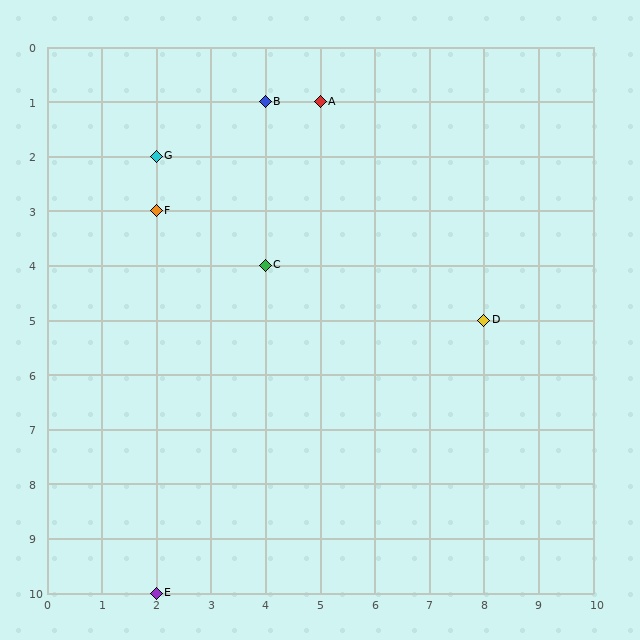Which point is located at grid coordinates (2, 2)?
Point G is at (2, 2).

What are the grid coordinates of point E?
Point E is at grid coordinates (2, 10).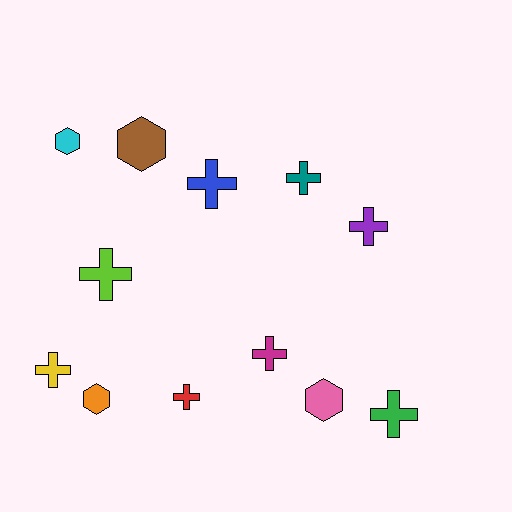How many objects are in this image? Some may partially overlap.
There are 12 objects.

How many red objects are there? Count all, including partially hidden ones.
There is 1 red object.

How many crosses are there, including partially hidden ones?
There are 8 crosses.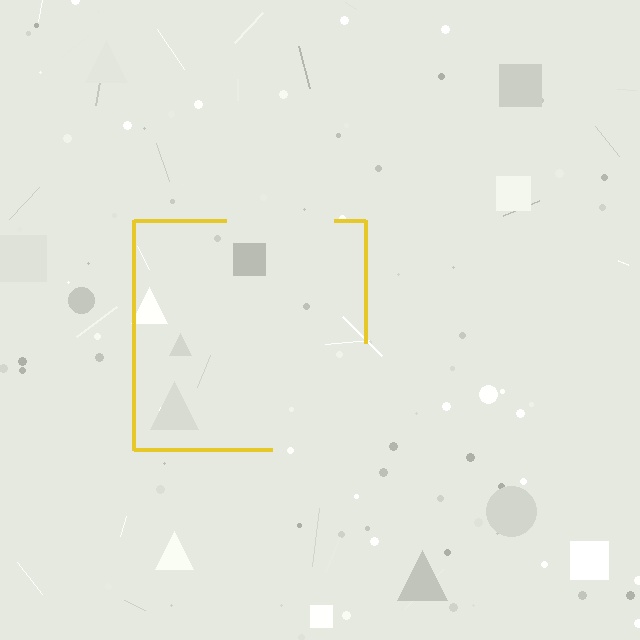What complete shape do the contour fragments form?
The contour fragments form a square.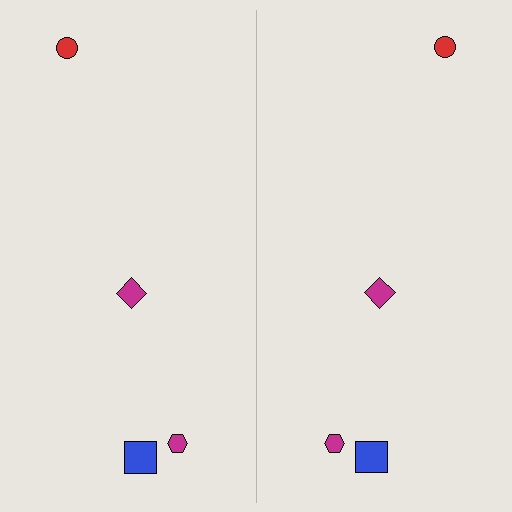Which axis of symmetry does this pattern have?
The pattern has a vertical axis of symmetry running through the center of the image.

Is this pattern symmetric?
Yes, this pattern has bilateral (reflection) symmetry.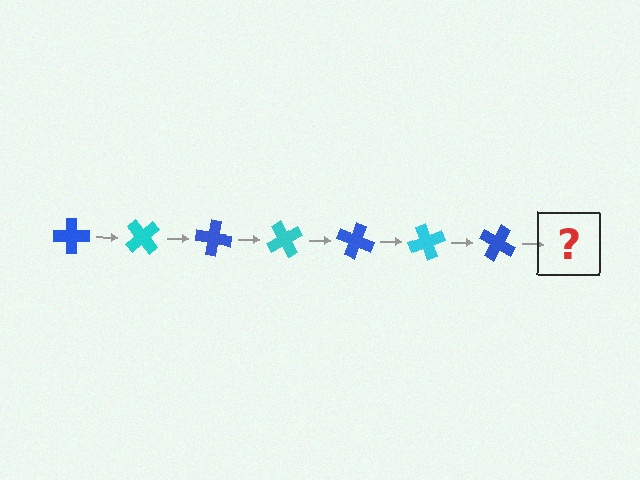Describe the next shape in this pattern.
It should be a cyan cross, rotated 350 degrees from the start.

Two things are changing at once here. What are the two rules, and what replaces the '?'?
The two rules are that it rotates 50 degrees each step and the color cycles through blue and cyan. The '?' should be a cyan cross, rotated 350 degrees from the start.